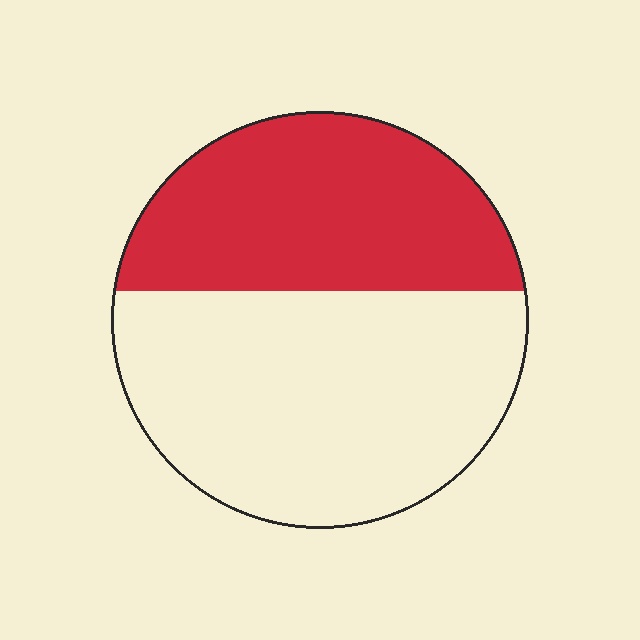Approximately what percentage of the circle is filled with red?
Approximately 40%.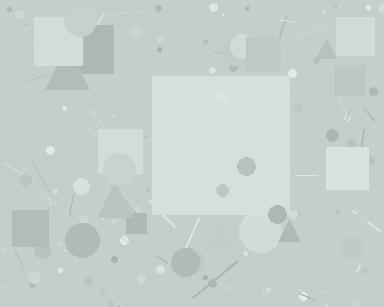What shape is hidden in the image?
A square is hidden in the image.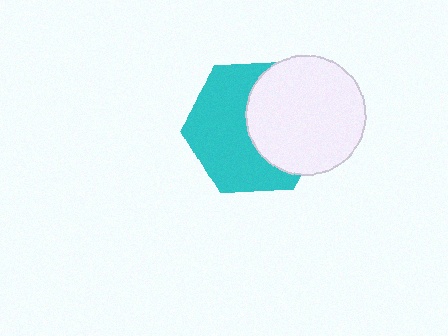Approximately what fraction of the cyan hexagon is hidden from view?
Roughly 44% of the cyan hexagon is hidden behind the white circle.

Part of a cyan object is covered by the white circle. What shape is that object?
It is a hexagon.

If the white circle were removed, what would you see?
You would see the complete cyan hexagon.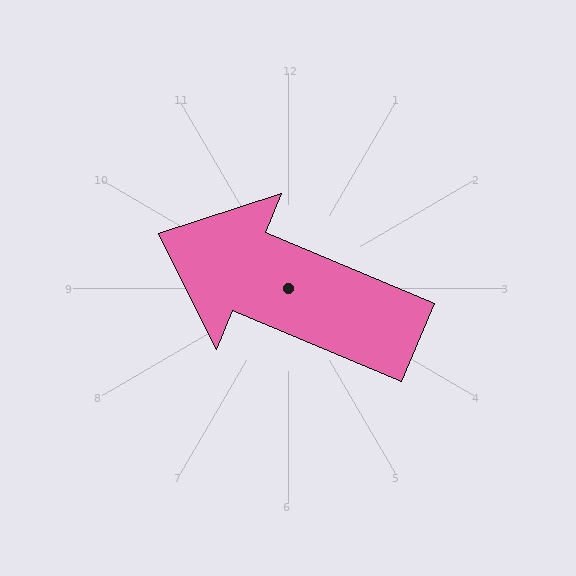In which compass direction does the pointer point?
Northwest.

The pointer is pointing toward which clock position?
Roughly 10 o'clock.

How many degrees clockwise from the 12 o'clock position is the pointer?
Approximately 293 degrees.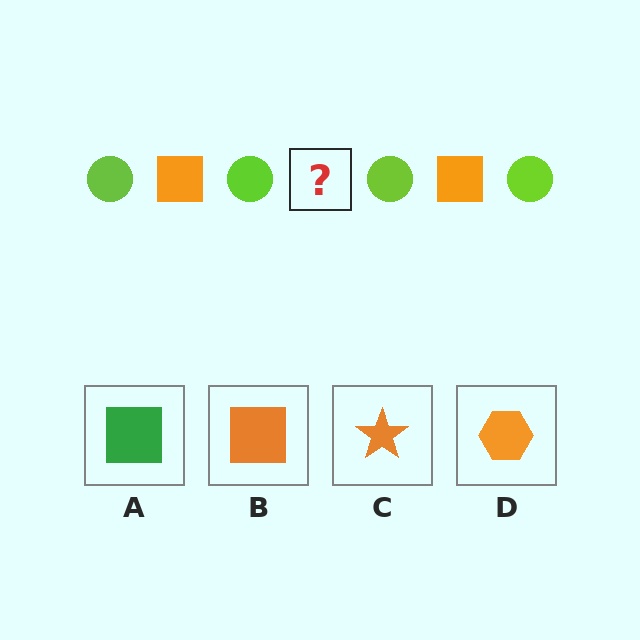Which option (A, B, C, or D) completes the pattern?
B.